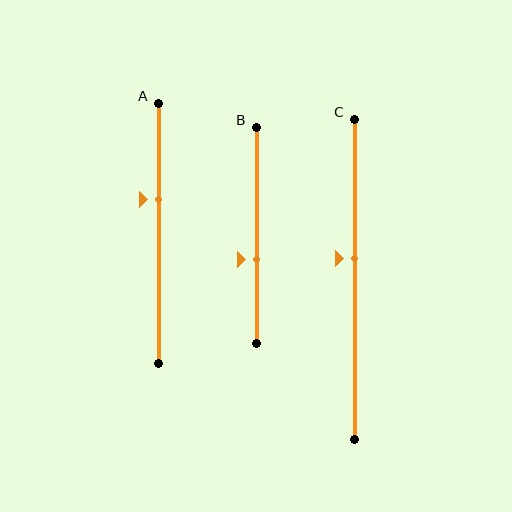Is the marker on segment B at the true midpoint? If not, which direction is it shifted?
No, the marker on segment B is shifted downward by about 11% of the segment length.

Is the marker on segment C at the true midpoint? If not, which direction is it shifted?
No, the marker on segment C is shifted upward by about 7% of the segment length.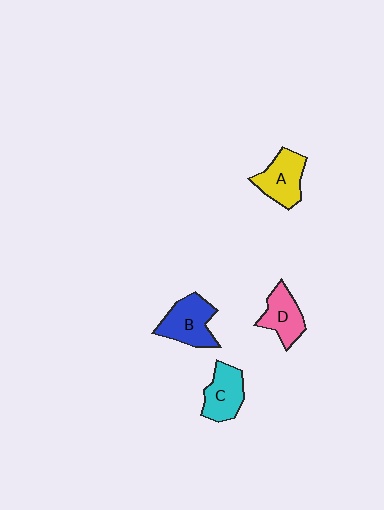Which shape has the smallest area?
Shape D (pink).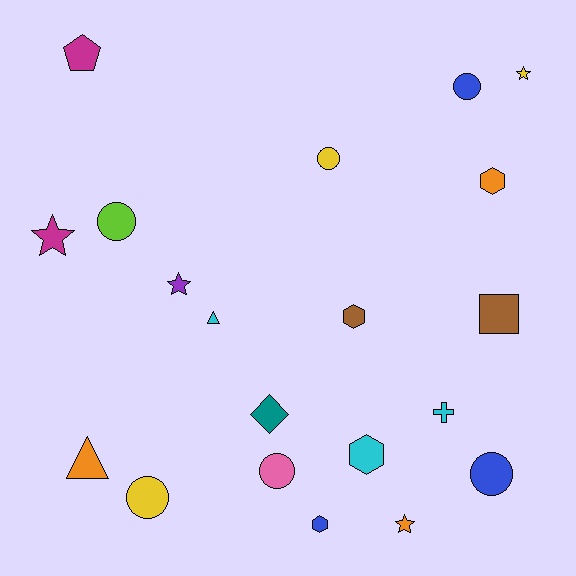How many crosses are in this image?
There is 1 cross.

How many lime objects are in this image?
There is 1 lime object.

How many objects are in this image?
There are 20 objects.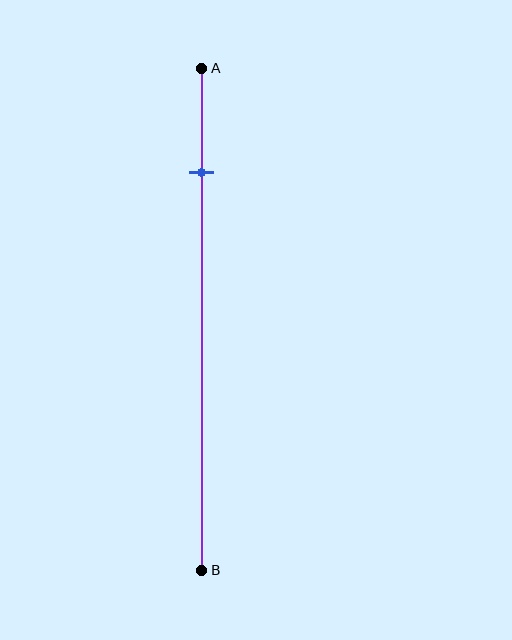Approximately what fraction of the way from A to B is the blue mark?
The blue mark is approximately 20% of the way from A to B.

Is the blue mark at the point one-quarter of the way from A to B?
No, the mark is at about 20% from A, not at the 25% one-quarter point.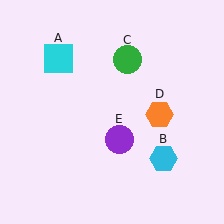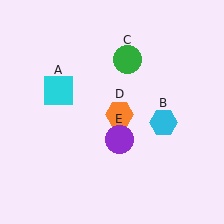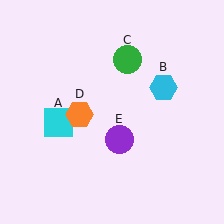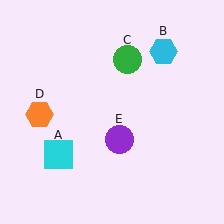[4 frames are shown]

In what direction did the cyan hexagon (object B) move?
The cyan hexagon (object B) moved up.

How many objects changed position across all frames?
3 objects changed position: cyan square (object A), cyan hexagon (object B), orange hexagon (object D).